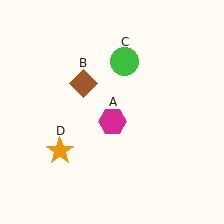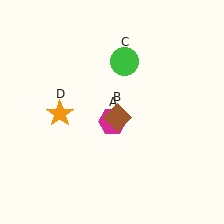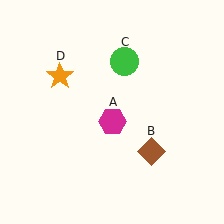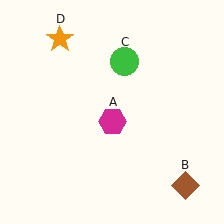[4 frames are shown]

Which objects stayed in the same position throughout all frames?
Magenta hexagon (object A) and green circle (object C) remained stationary.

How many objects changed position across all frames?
2 objects changed position: brown diamond (object B), orange star (object D).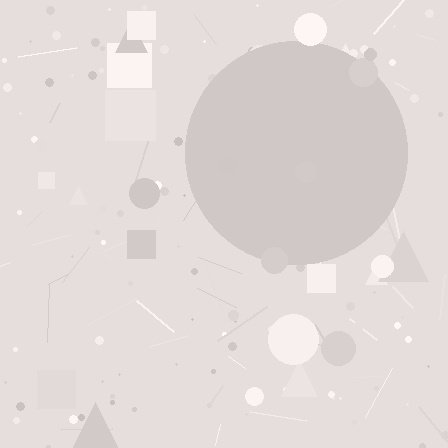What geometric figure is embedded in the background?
A circle is embedded in the background.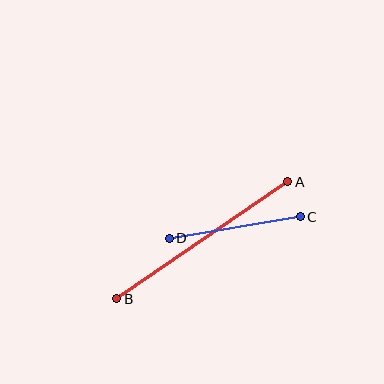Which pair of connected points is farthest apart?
Points A and B are farthest apart.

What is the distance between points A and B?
The distance is approximately 207 pixels.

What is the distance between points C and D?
The distance is approximately 133 pixels.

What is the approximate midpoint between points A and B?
The midpoint is at approximately (202, 240) pixels.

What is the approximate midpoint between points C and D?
The midpoint is at approximately (235, 228) pixels.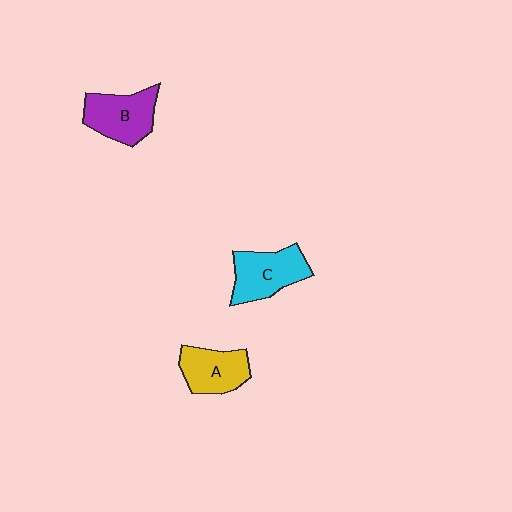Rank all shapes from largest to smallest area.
From largest to smallest: C (cyan), B (purple), A (yellow).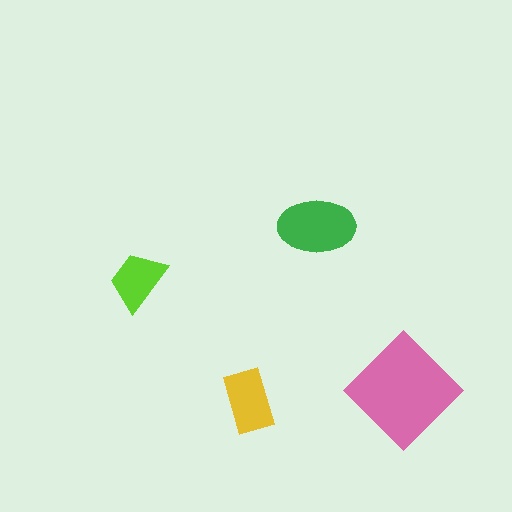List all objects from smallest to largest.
The lime trapezoid, the yellow rectangle, the green ellipse, the pink diamond.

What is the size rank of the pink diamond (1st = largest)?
1st.